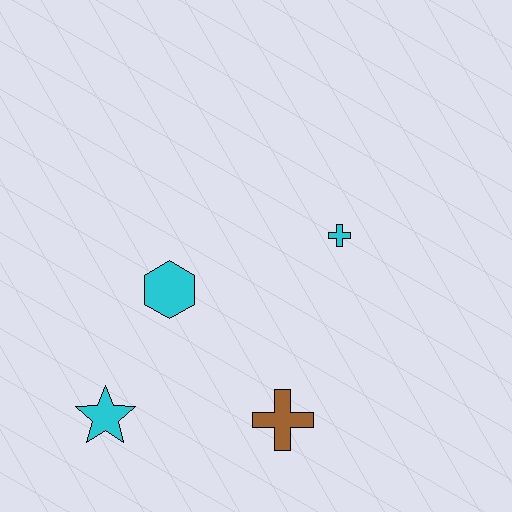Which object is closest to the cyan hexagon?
The cyan star is closest to the cyan hexagon.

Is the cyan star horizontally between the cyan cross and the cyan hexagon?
No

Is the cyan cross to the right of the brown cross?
Yes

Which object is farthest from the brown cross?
The cyan cross is farthest from the brown cross.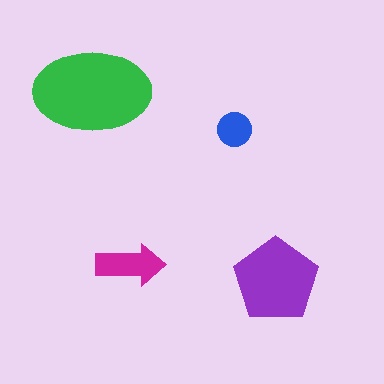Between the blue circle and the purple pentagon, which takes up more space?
The purple pentagon.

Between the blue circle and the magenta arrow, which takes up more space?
The magenta arrow.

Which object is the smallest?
The blue circle.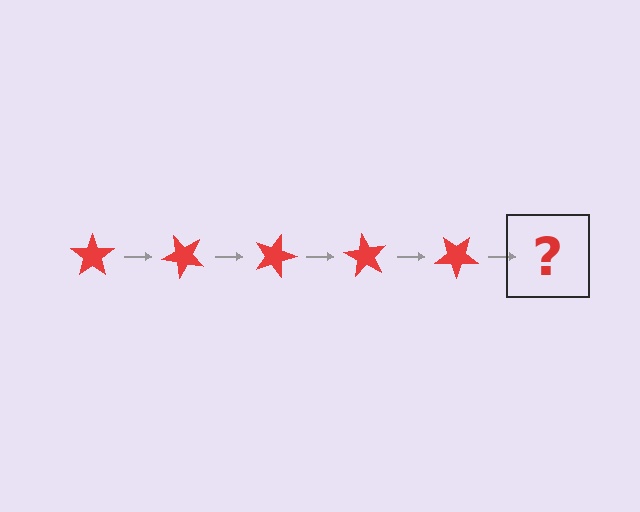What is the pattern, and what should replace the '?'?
The pattern is that the star rotates 45 degrees each step. The '?' should be a red star rotated 225 degrees.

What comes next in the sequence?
The next element should be a red star rotated 225 degrees.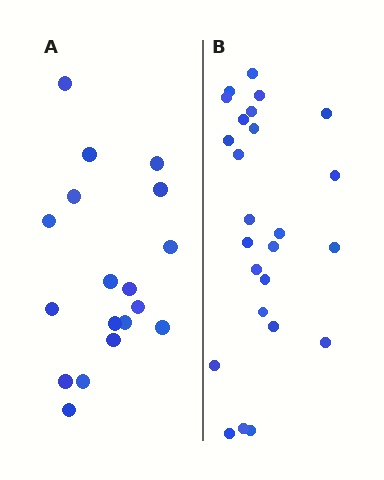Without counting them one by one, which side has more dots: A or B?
Region B (the right region) has more dots.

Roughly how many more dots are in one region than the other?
Region B has roughly 8 or so more dots than region A.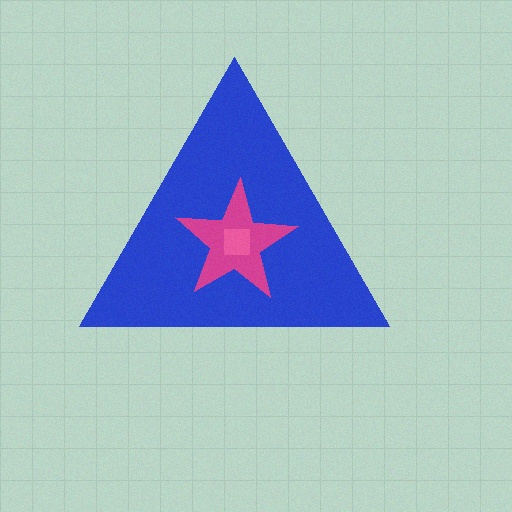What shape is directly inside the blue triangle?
The magenta star.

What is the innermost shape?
The pink square.